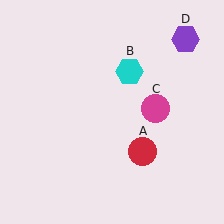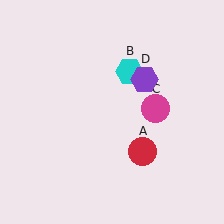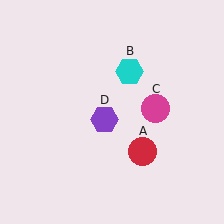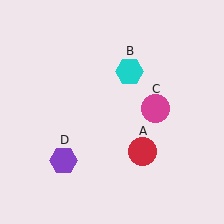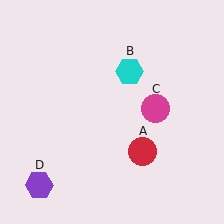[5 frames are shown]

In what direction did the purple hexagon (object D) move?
The purple hexagon (object D) moved down and to the left.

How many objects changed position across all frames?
1 object changed position: purple hexagon (object D).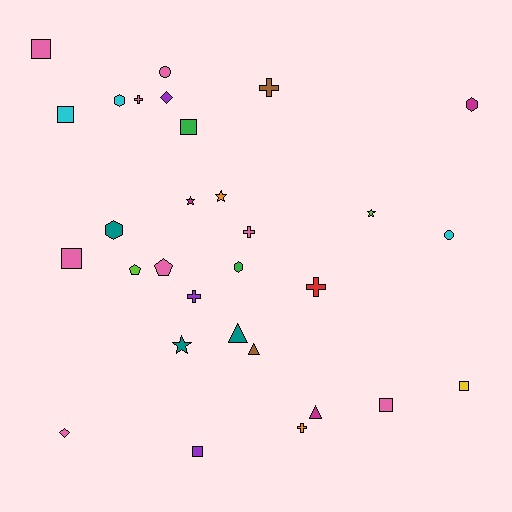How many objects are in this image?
There are 30 objects.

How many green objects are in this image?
There are 2 green objects.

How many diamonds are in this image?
There are 2 diamonds.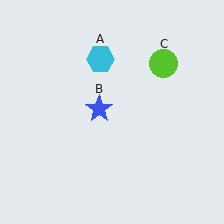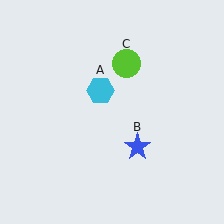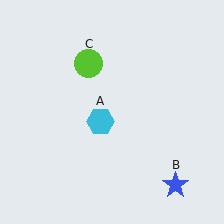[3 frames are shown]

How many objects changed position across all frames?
3 objects changed position: cyan hexagon (object A), blue star (object B), lime circle (object C).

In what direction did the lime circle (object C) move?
The lime circle (object C) moved left.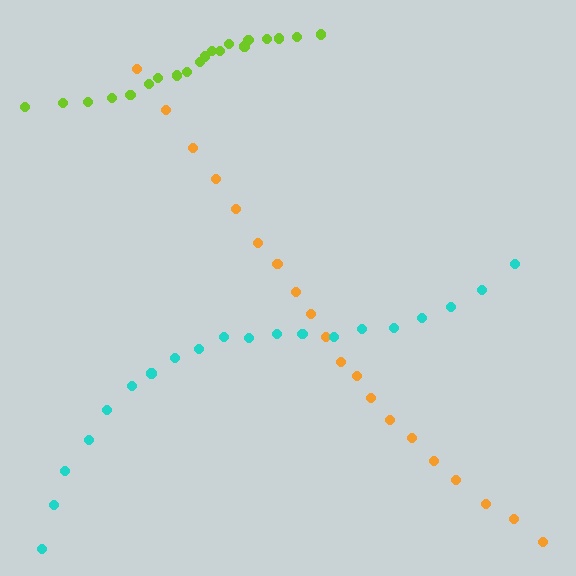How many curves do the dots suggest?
There are 3 distinct paths.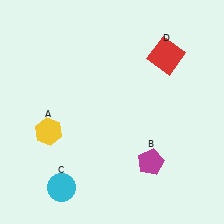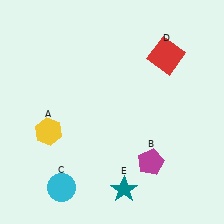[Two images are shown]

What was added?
A teal star (E) was added in Image 2.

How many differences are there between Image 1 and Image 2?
There is 1 difference between the two images.